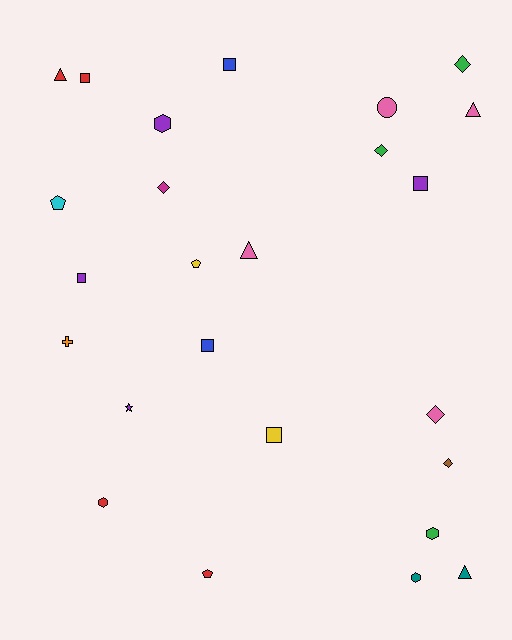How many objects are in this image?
There are 25 objects.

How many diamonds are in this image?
There are 5 diamonds.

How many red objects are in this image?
There are 4 red objects.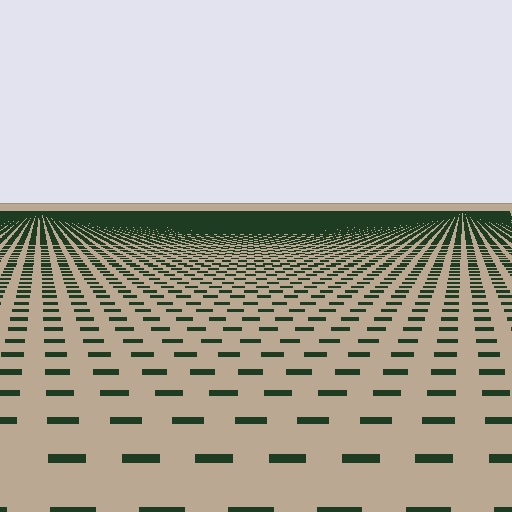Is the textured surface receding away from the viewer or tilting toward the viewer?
The surface is receding away from the viewer. Texture elements get smaller and denser toward the top.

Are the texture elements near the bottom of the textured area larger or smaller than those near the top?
Larger. Near the bottom, elements are closer to the viewer and appear at a bigger on-screen size.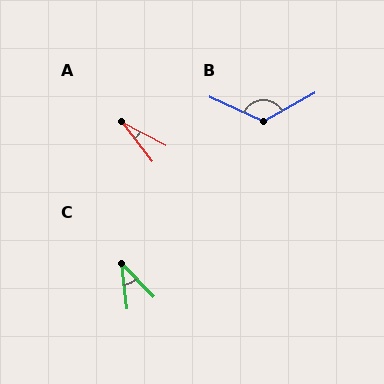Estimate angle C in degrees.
Approximately 37 degrees.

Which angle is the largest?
B, at approximately 127 degrees.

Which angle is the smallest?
A, at approximately 25 degrees.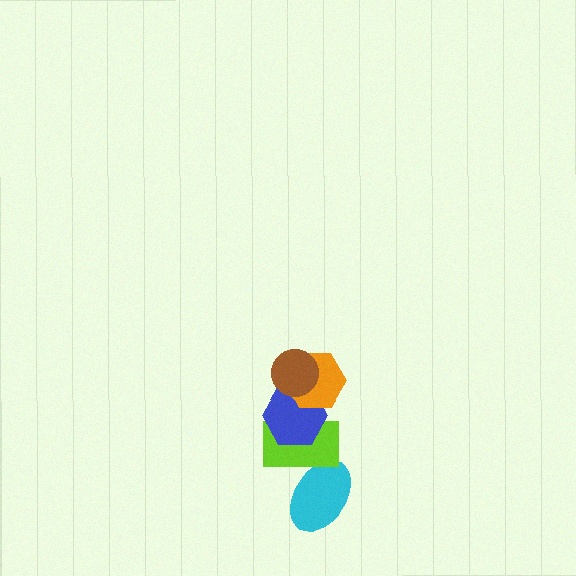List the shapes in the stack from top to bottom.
From top to bottom: the brown circle, the orange hexagon, the blue hexagon, the lime rectangle, the cyan ellipse.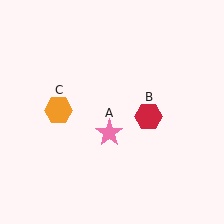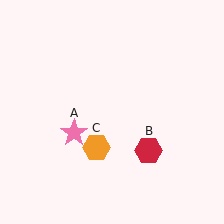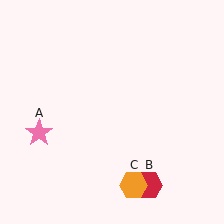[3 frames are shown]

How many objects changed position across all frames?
3 objects changed position: pink star (object A), red hexagon (object B), orange hexagon (object C).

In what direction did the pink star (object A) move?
The pink star (object A) moved left.